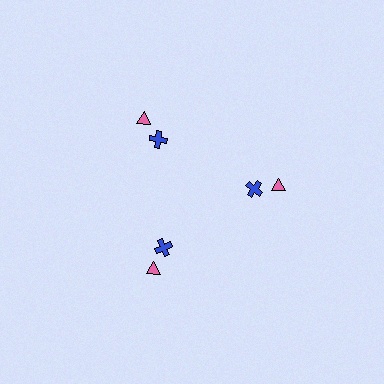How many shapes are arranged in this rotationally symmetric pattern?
There are 6 shapes, arranged in 3 groups of 2.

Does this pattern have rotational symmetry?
Yes, this pattern has 3-fold rotational symmetry. It looks the same after rotating 120 degrees around the center.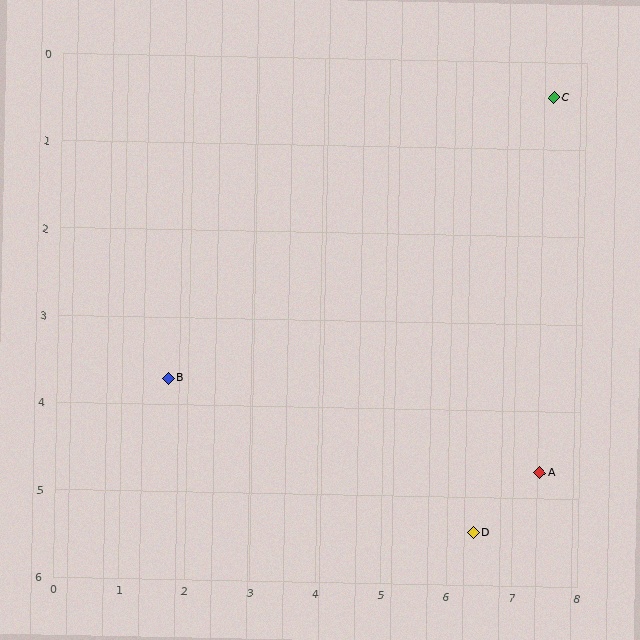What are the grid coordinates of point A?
Point A is at approximately (7.4, 4.7).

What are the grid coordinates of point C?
Point C is at approximately (7.5, 0.4).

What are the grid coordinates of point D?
Point D is at approximately (6.4, 5.4).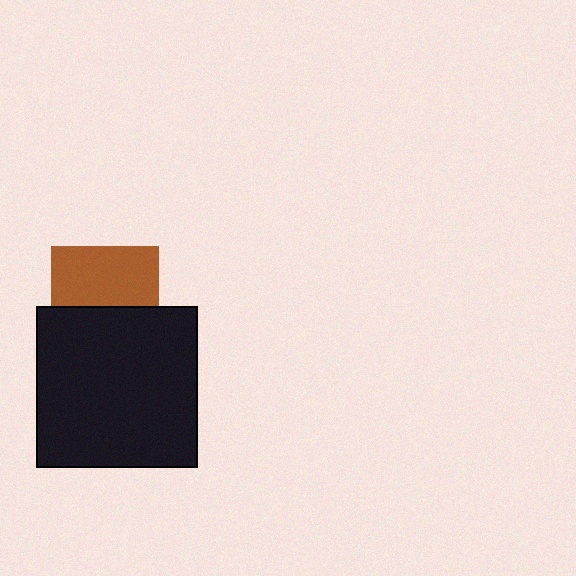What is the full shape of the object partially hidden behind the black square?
The partially hidden object is a brown square.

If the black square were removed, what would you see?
You would see the complete brown square.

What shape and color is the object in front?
The object in front is a black square.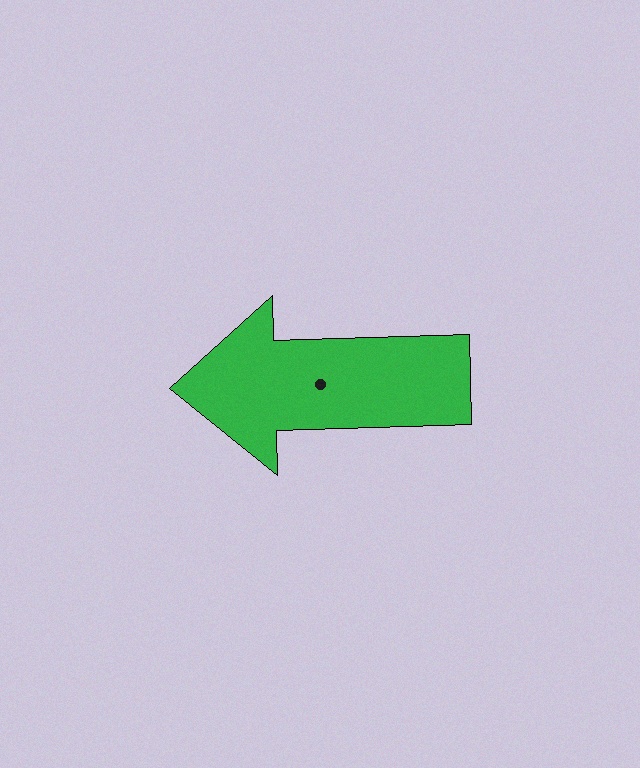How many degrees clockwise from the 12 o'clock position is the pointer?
Approximately 268 degrees.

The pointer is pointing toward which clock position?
Roughly 9 o'clock.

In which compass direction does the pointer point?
West.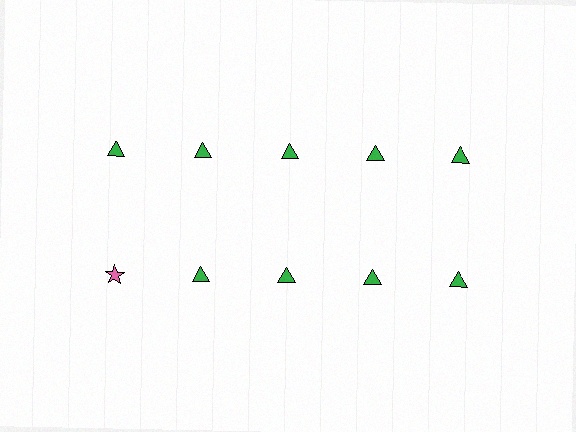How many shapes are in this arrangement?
There are 10 shapes arranged in a grid pattern.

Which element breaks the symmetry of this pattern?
The pink star in the second row, leftmost column breaks the symmetry. All other shapes are green triangles.